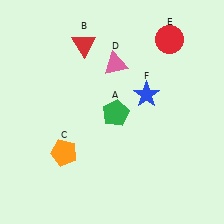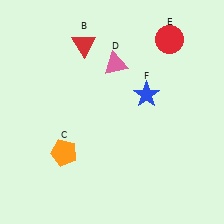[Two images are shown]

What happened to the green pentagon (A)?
The green pentagon (A) was removed in Image 2. It was in the bottom-right area of Image 1.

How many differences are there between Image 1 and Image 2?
There is 1 difference between the two images.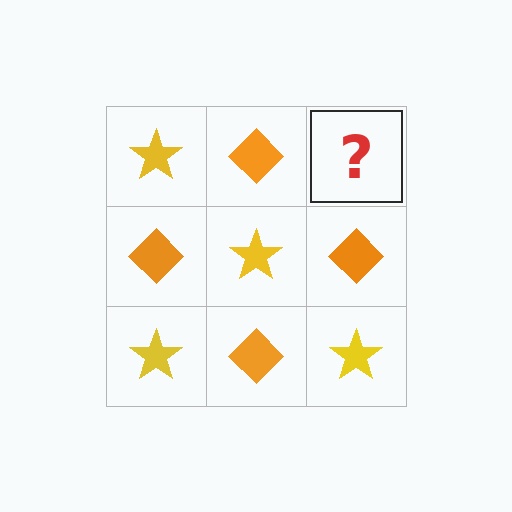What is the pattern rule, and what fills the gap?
The rule is that it alternates yellow star and orange diamond in a checkerboard pattern. The gap should be filled with a yellow star.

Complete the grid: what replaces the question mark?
The question mark should be replaced with a yellow star.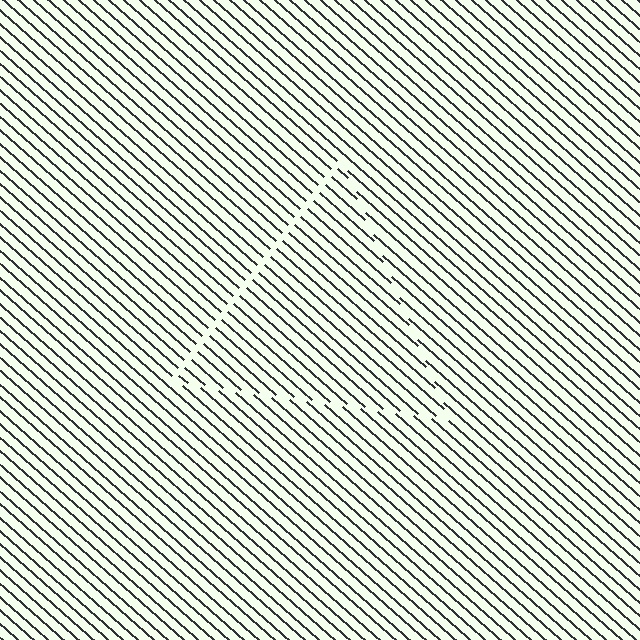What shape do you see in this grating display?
An illusory triangle. The interior of the shape contains the same grating, shifted by half a period — the contour is defined by the phase discontinuity where line-ends from the inner and outer gratings abut.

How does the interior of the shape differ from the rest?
The interior of the shape contains the same grating, shifted by half a period — the contour is defined by the phase discontinuity where line-ends from the inner and outer gratings abut.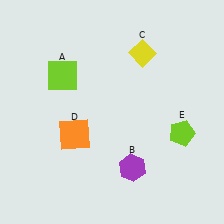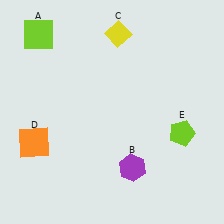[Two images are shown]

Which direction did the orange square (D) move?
The orange square (D) moved left.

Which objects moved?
The objects that moved are: the lime square (A), the yellow diamond (C), the orange square (D).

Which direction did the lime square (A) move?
The lime square (A) moved up.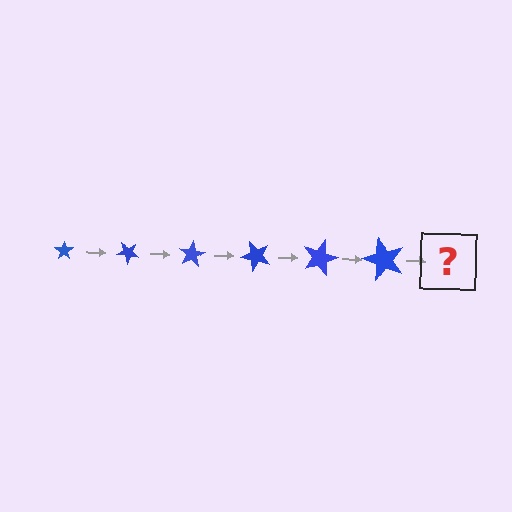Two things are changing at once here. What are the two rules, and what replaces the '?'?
The two rules are that the star grows larger each step and it rotates 40 degrees each step. The '?' should be a star, larger than the previous one and rotated 240 degrees from the start.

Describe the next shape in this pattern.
It should be a star, larger than the previous one and rotated 240 degrees from the start.